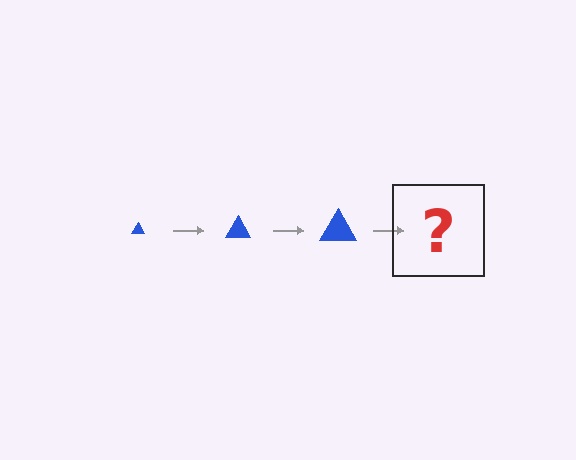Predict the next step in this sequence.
The next step is a blue triangle, larger than the previous one.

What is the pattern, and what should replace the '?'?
The pattern is that the triangle gets progressively larger each step. The '?' should be a blue triangle, larger than the previous one.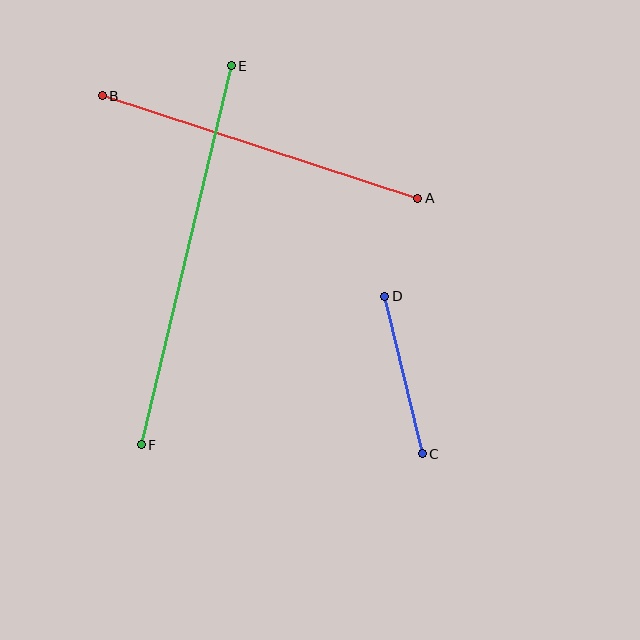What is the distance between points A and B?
The distance is approximately 332 pixels.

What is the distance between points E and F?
The distance is approximately 389 pixels.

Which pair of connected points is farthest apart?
Points E and F are farthest apart.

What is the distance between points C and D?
The distance is approximately 162 pixels.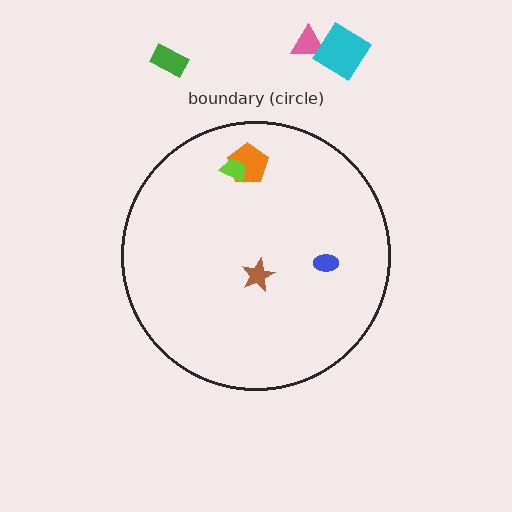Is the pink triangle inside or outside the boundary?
Outside.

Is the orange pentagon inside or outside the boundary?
Inside.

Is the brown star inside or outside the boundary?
Inside.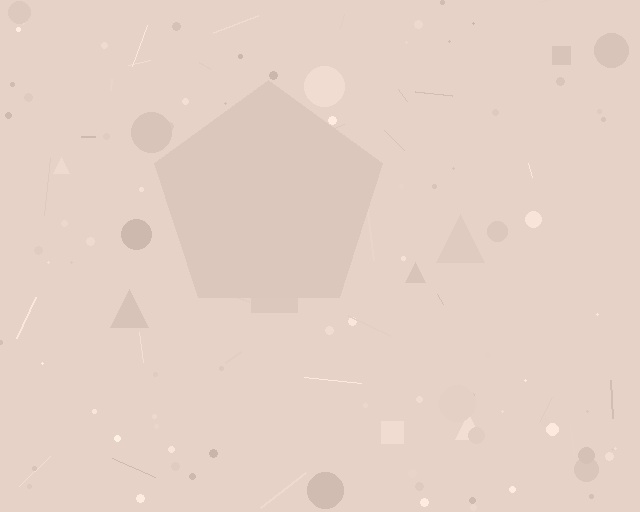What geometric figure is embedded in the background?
A pentagon is embedded in the background.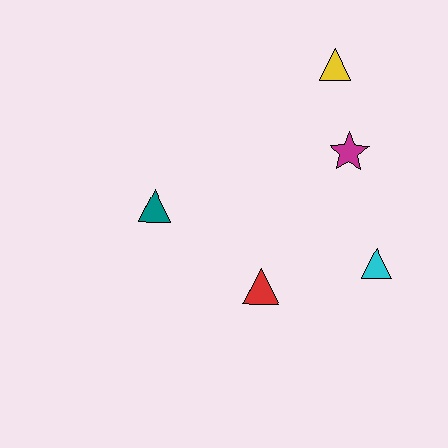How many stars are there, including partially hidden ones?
There is 1 star.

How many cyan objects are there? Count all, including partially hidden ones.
There is 1 cyan object.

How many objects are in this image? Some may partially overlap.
There are 5 objects.